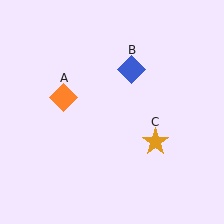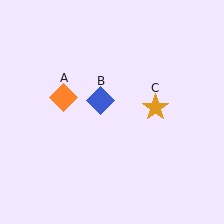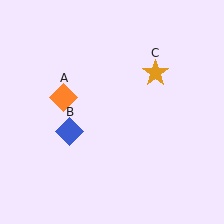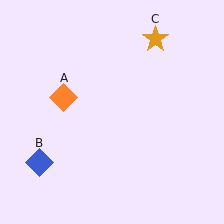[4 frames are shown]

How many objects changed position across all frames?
2 objects changed position: blue diamond (object B), orange star (object C).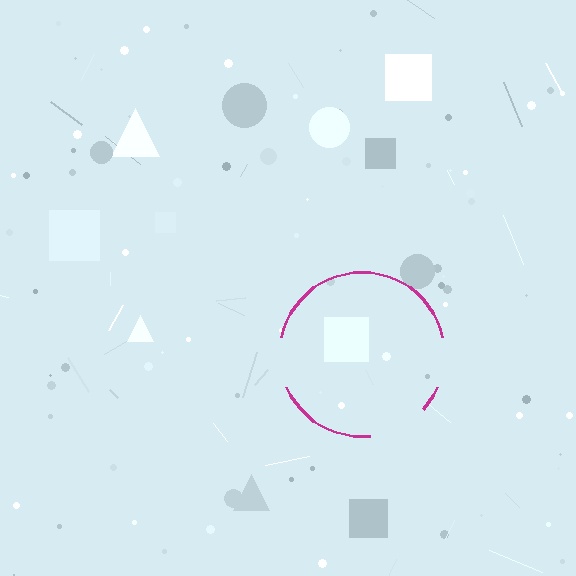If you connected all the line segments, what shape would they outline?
They would outline a circle.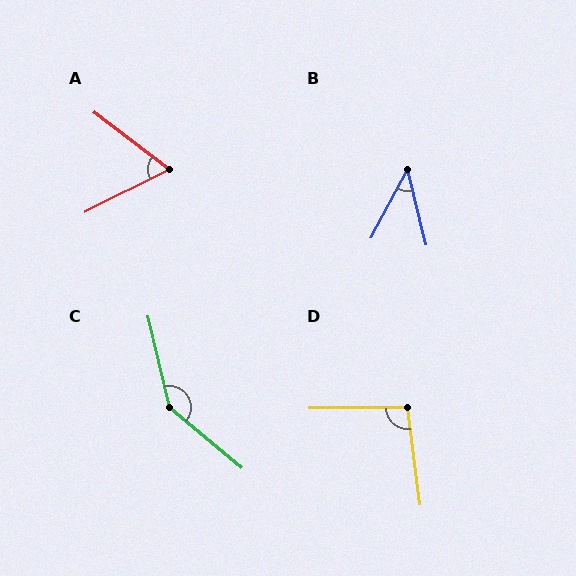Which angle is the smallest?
B, at approximately 42 degrees.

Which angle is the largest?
C, at approximately 143 degrees.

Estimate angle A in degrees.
Approximately 64 degrees.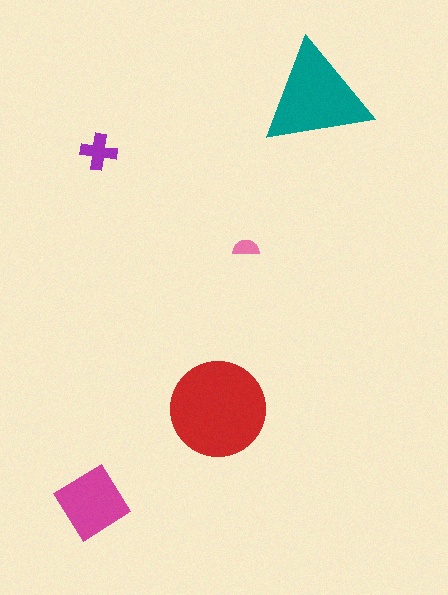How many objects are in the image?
There are 5 objects in the image.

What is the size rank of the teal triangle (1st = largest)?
2nd.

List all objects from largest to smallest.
The red circle, the teal triangle, the magenta diamond, the purple cross, the pink semicircle.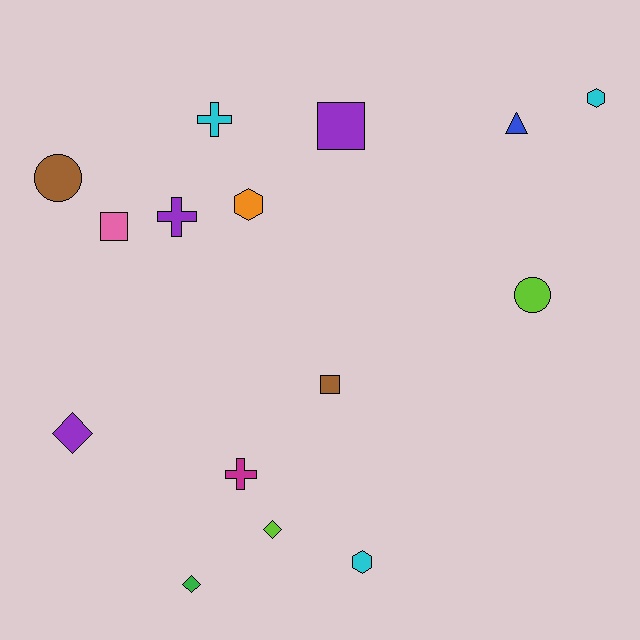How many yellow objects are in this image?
There are no yellow objects.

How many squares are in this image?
There are 3 squares.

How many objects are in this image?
There are 15 objects.